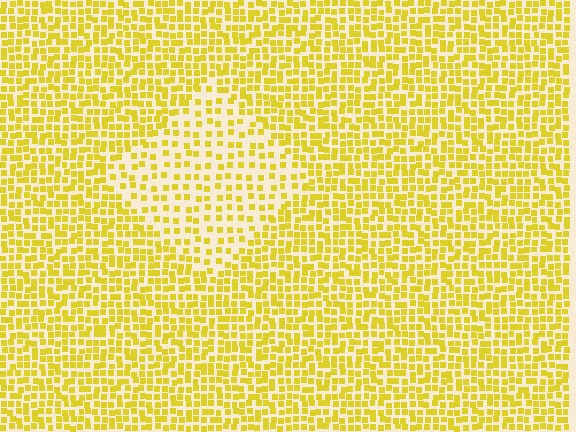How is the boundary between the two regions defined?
The boundary is defined by a change in element density (approximately 1.9x ratio). All elements are the same color, size, and shape.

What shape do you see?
I see a diamond.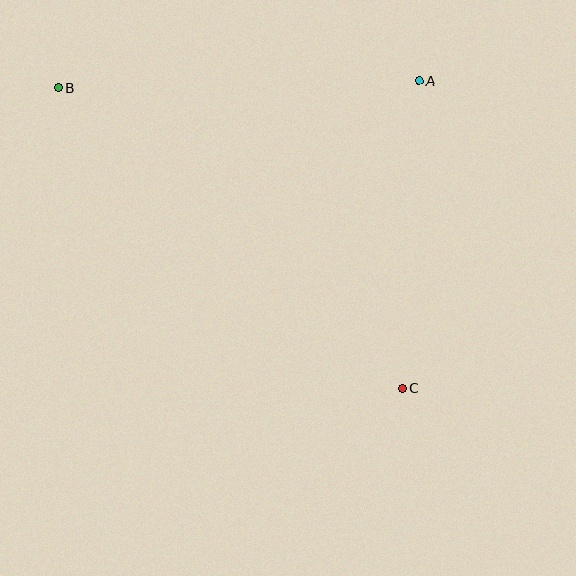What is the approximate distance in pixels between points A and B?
The distance between A and B is approximately 360 pixels.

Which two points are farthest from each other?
Points B and C are farthest from each other.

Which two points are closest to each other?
Points A and C are closest to each other.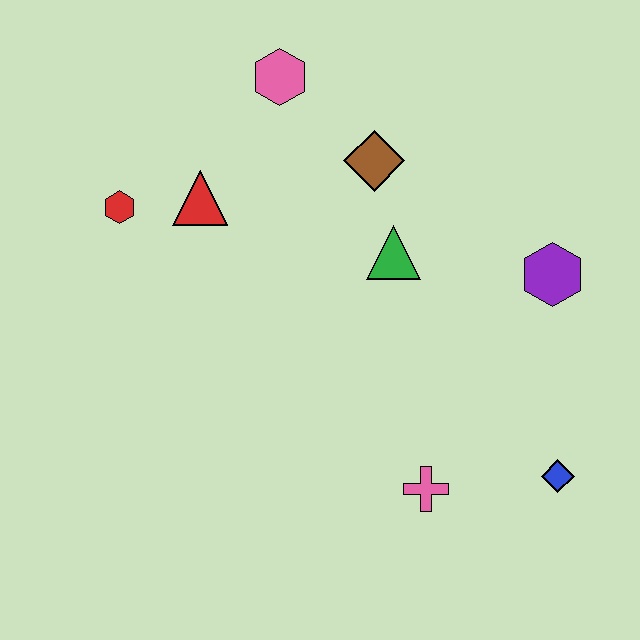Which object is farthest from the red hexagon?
The blue diamond is farthest from the red hexagon.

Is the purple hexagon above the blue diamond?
Yes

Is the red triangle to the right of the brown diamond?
No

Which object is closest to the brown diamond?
The green triangle is closest to the brown diamond.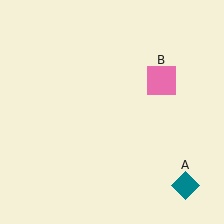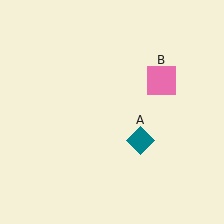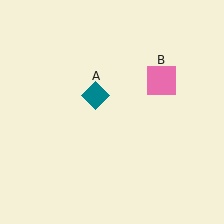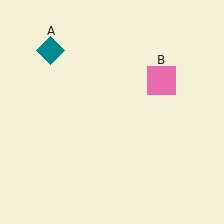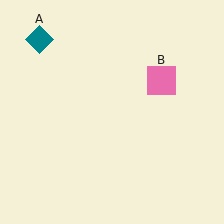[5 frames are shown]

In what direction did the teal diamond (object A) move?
The teal diamond (object A) moved up and to the left.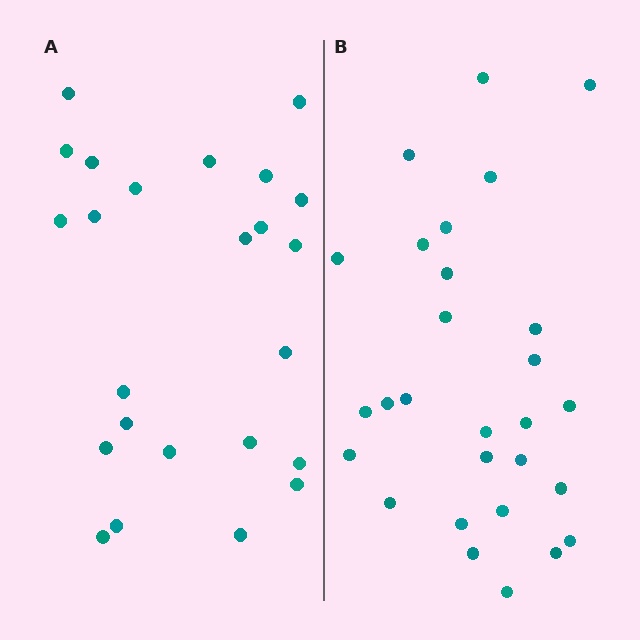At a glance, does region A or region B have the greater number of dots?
Region B (the right region) has more dots.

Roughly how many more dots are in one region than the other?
Region B has about 4 more dots than region A.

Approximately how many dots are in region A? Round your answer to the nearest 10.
About 20 dots. (The exact count is 24, which rounds to 20.)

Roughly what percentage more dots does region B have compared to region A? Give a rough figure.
About 15% more.